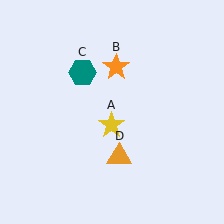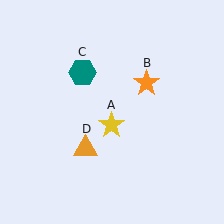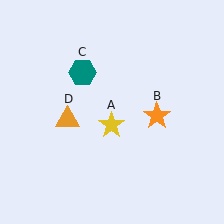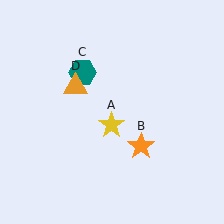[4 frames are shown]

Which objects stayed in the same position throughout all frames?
Yellow star (object A) and teal hexagon (object C) remained stationary.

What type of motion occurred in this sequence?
The orange star (object B), orange triangle (object D) rotated clockwise around the center of the scene.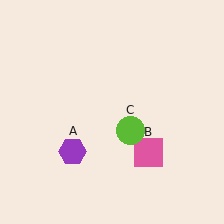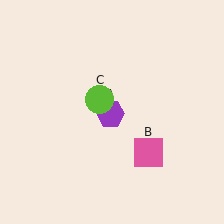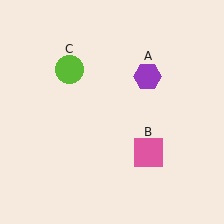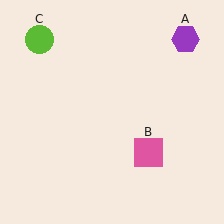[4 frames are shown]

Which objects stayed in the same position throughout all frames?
Pink square (object B) remained stationary.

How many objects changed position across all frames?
2 objects changed position: purple hexagon (object A), lime circle (object C).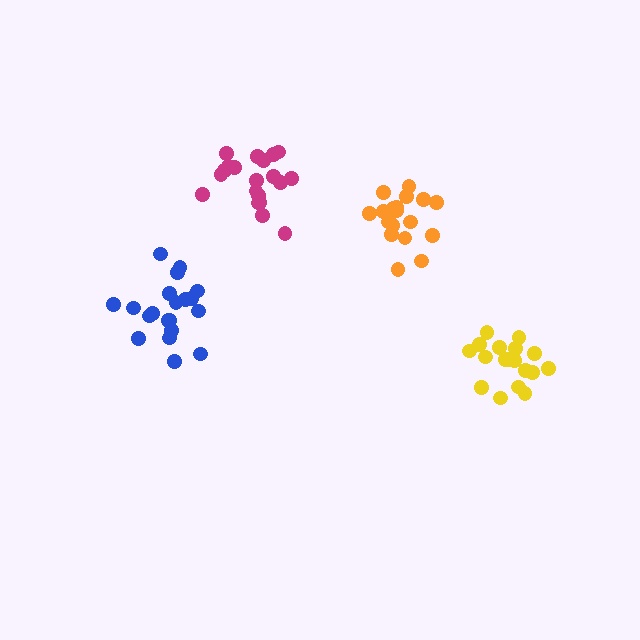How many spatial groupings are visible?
There are 4 spatial groupings.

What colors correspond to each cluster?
The clusters are colored: orange, blue, magenta, yellow.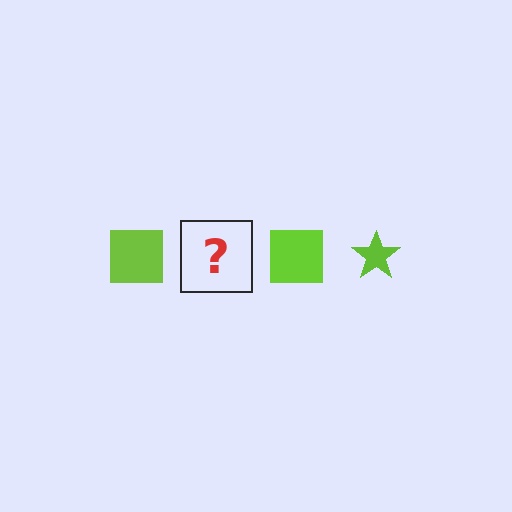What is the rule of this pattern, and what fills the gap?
The rule is that the pattern cycles through square, star shapes in lime. The gap should be filled with a lime star.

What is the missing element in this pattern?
The missing element is a lime star.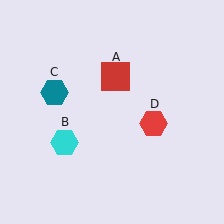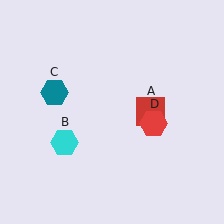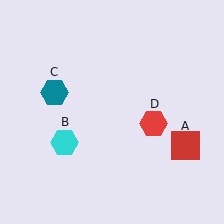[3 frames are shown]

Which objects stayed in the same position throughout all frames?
Cyan hexagon (object B) and teal hexagon (object C) and red hexagon (object D) remained stationary.